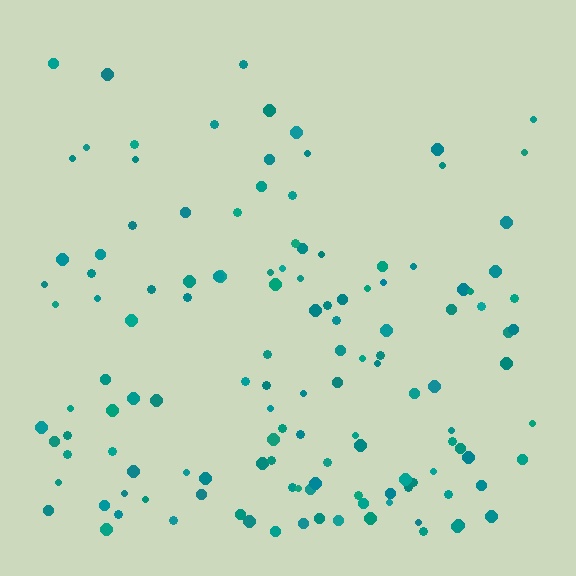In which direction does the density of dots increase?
From top to bottom, with the bottom side densest.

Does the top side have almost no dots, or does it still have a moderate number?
Still a moderate number, just noticeably fewer than the bottom.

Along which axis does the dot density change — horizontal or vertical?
Vertical.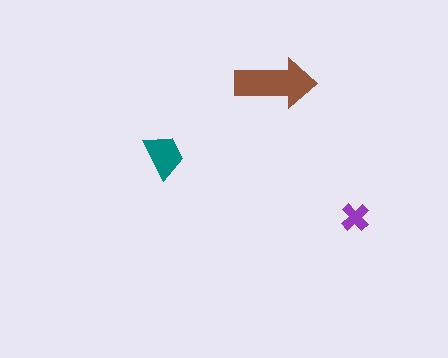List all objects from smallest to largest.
The purple cross, the teal trapezoid, the brown arrow.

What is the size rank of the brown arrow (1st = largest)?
1st.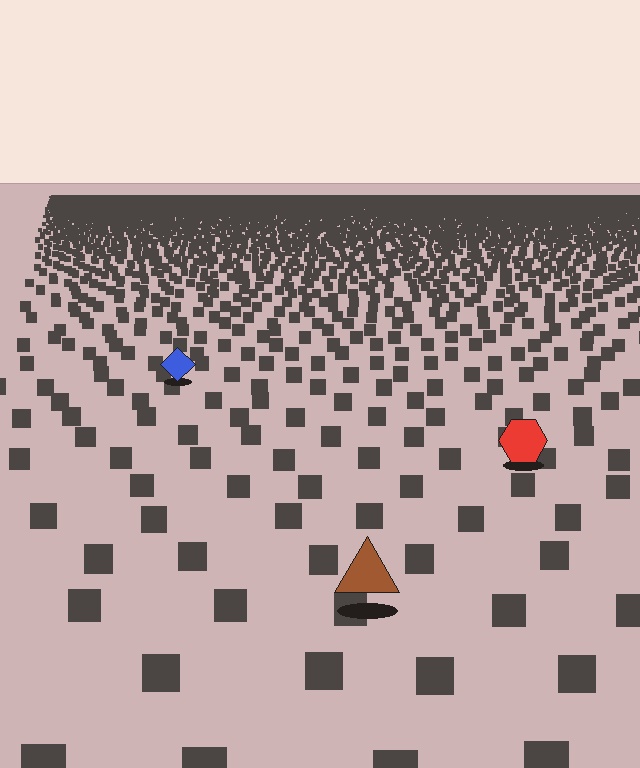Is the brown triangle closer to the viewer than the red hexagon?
Yes. The brown triangle is closer — you can tell from the texture gradient: the ground texture is coarser near it.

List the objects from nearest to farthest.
From nearest to farthest: the brown triangle, the red hexagon, the blue diamond.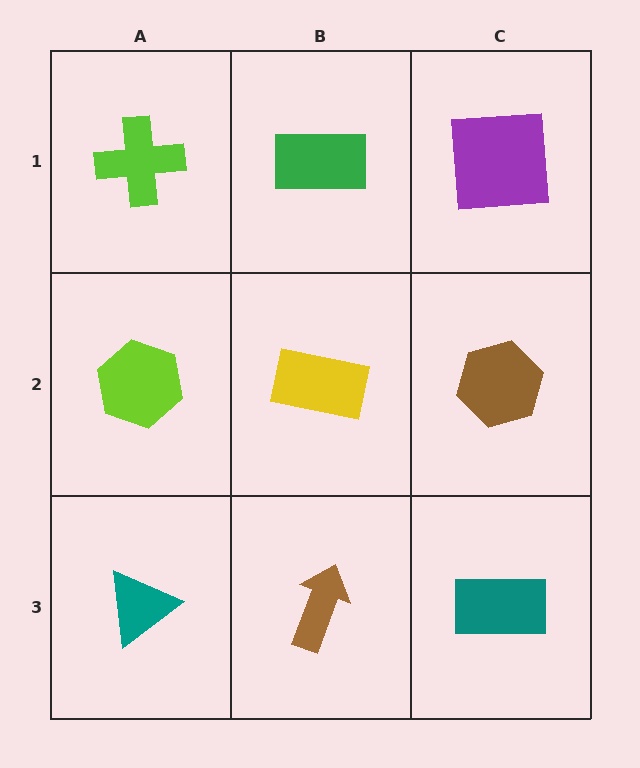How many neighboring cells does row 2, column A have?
3.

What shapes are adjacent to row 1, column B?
A yellow rectangle (row 2, column B), a lime cross (row 1, column A), a purple square (row 1, column C).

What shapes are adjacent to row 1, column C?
A brown hexagon (row 2, column C), a green rectangle (row 1, column B).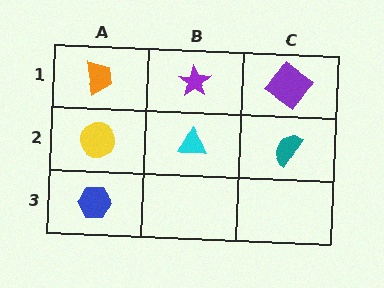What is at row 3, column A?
A blue hexagon.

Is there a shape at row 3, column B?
No, that cell is empty.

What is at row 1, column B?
A purple star.